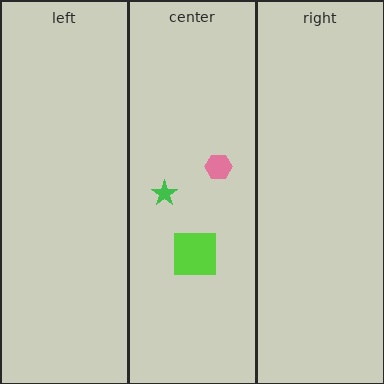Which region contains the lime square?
The center region.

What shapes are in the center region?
The lime square, the pink hexagon, the green star.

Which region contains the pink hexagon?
The center region.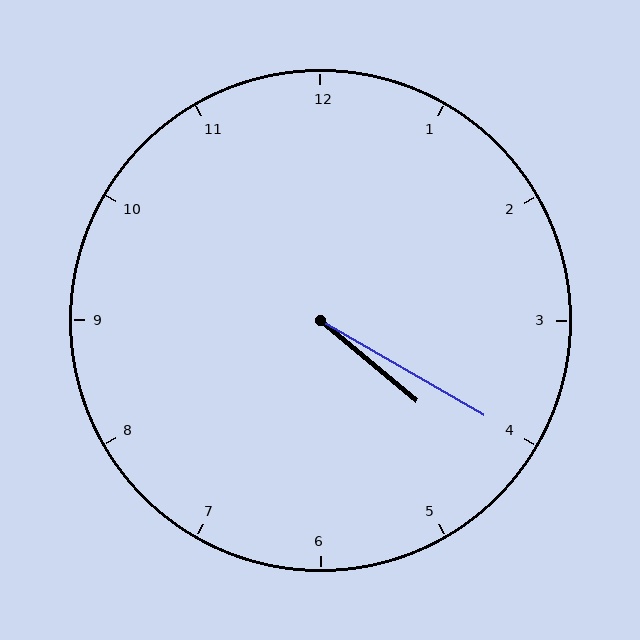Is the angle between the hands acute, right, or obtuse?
It is acute.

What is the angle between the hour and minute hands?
Approximately 10 degrees.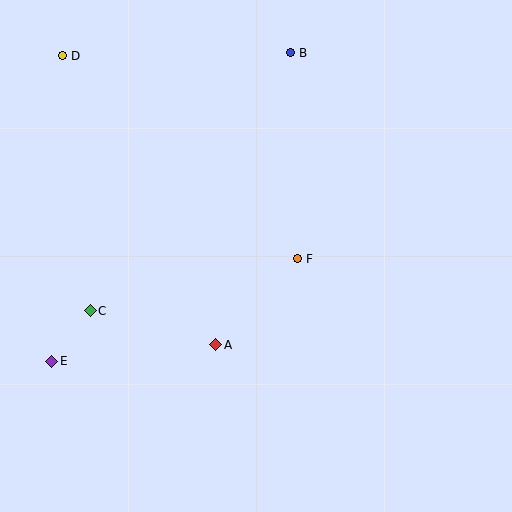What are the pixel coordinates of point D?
Point D is at (63, 56).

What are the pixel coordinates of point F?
Point F is at (298, 259).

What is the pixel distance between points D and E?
The distance between D and E is 306 pixels.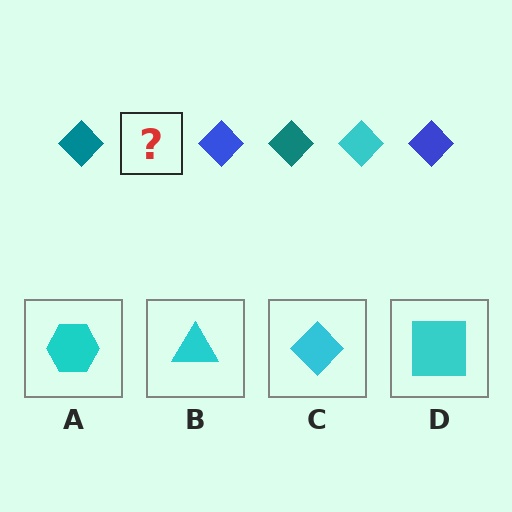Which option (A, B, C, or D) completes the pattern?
C.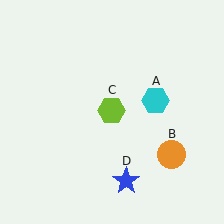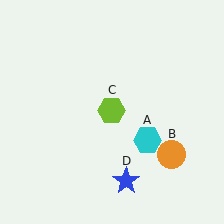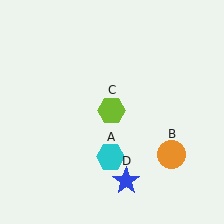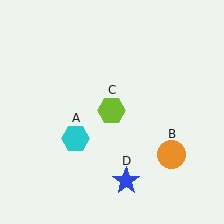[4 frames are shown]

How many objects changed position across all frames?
1 object changed position: cyan hexagon (object A).